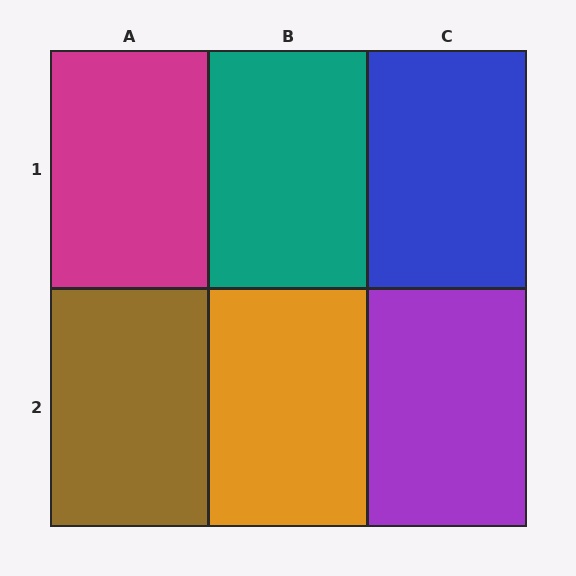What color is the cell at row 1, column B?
Teal.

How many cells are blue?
1 cell is blue.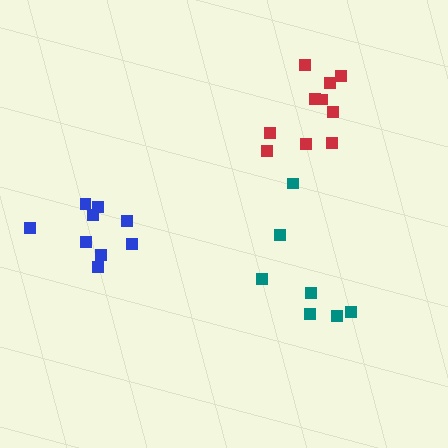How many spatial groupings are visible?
There are 3 spatial groupings.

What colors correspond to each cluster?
The clusters are colored: red, teal, blue.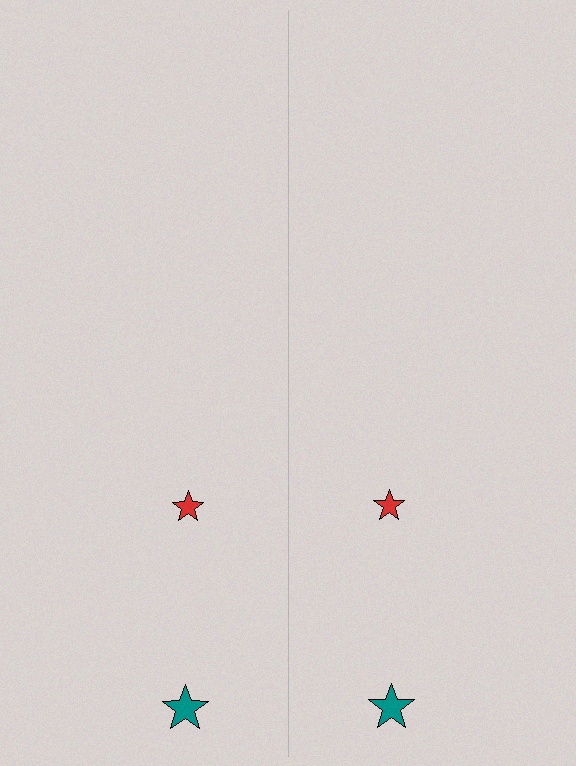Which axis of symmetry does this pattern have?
The pattern has a vertical axis of symmetry running through the center of the image.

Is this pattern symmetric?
Yes, this pattern has bilateral (reflection) symmetry.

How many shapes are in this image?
There are 4 shapes in this image.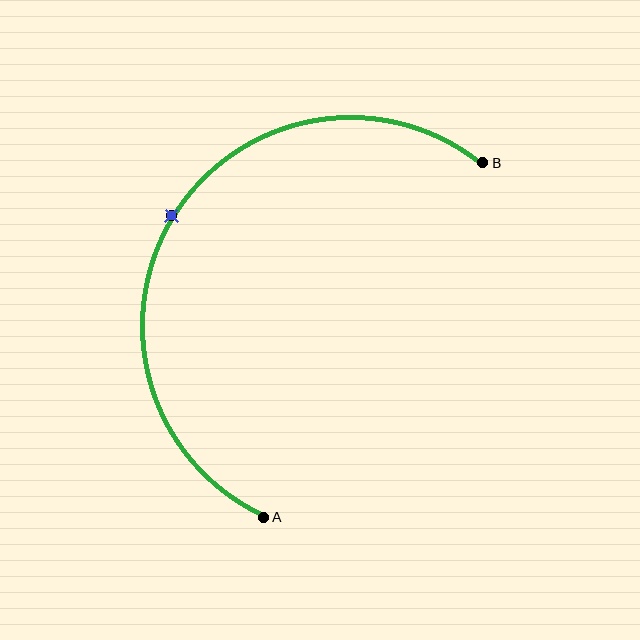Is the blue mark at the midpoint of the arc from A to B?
Yes. The blue mark lies on the arc at equal arc-length from both A and B — it is the arc midpoint.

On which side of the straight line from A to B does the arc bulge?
The arc bulges to the left of the straight line connecting A and B.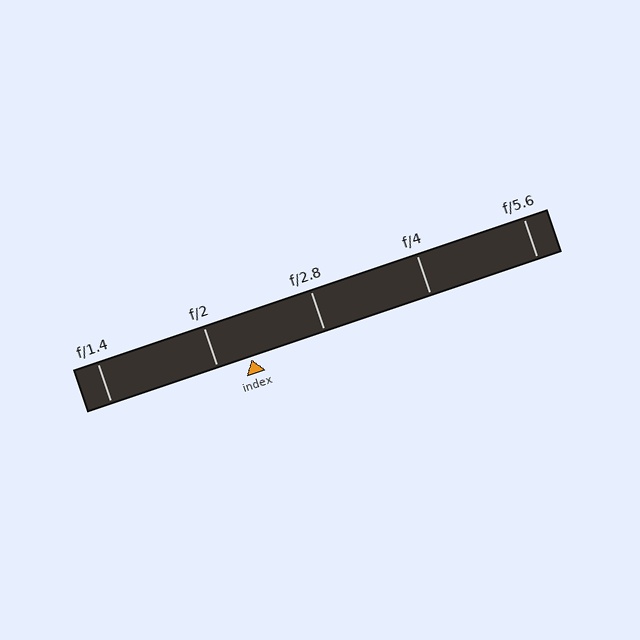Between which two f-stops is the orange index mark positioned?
The index mark is between f/2 and f/2.8.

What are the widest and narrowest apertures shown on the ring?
The widest aperture shown is f/1.4 and the narrowest is f/5.6.